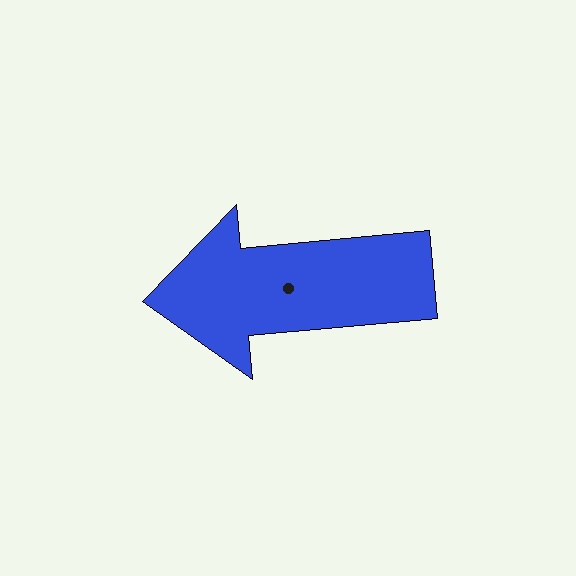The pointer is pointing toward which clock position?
Roughly 9 o'clock.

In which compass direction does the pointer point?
West.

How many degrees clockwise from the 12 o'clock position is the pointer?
Approximately 265 degrees.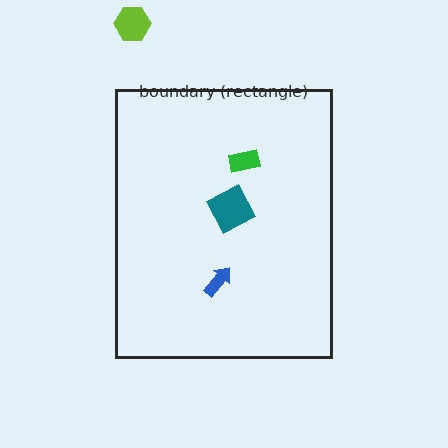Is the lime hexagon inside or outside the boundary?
Outside.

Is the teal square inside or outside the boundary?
Inside.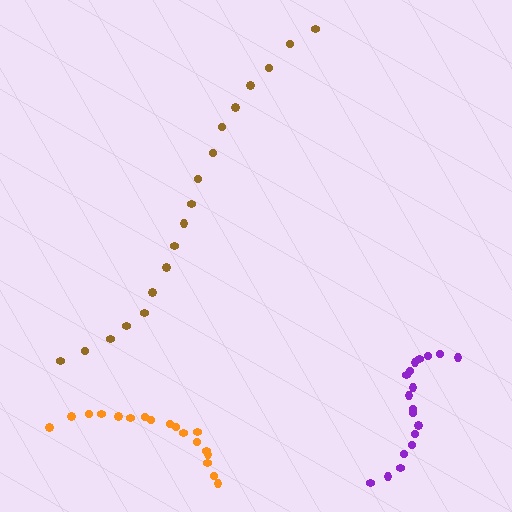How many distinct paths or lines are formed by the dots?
There are 3 distinct paths.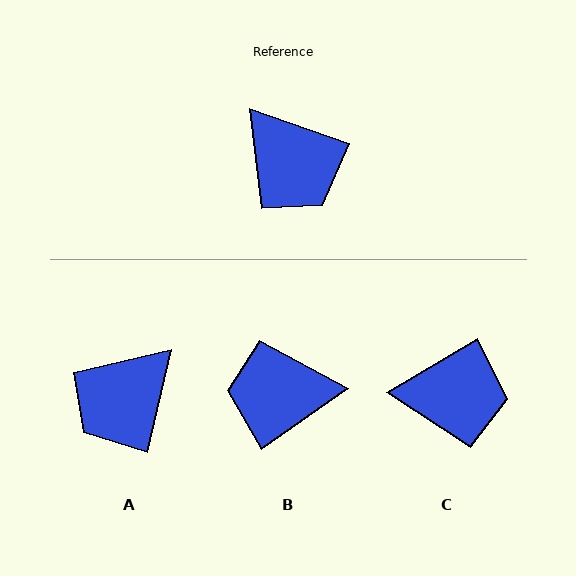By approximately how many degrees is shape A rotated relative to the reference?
Approximately 84 degrees clockwise.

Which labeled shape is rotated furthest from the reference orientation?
B, about 126 degrees away.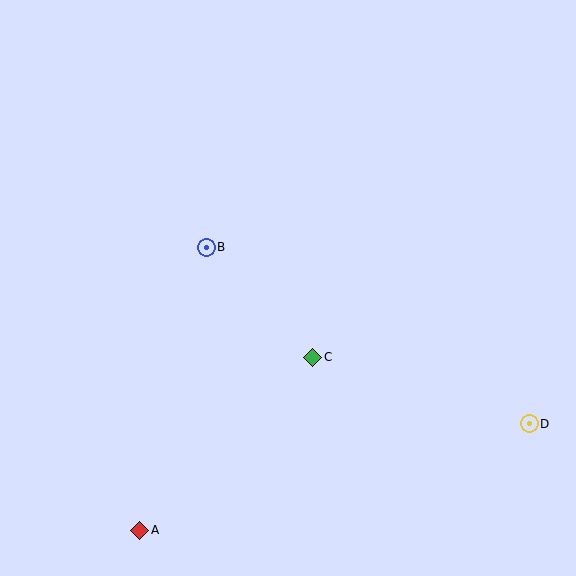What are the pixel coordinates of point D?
Point D is at (529, 424).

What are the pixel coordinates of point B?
Point B is at (206, 247).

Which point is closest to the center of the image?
Point C at (313, 357) is closest to the center.